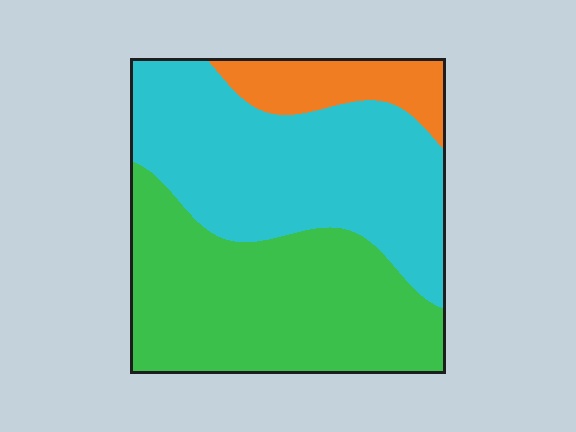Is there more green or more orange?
Green.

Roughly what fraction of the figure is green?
Green covers about 45% of the figure.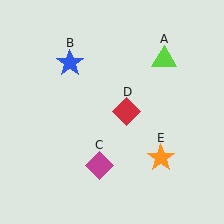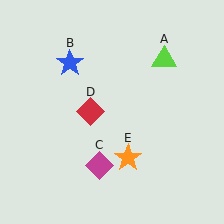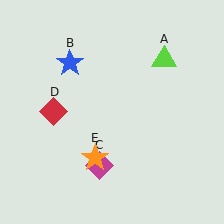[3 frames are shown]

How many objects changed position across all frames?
2 objects changed position: red diamond (object D), orange star (object E).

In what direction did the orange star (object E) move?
The orange star (object E) moved left.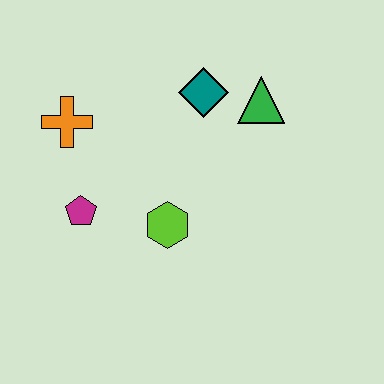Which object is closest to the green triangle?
The teal diamond is closest to the green triangle.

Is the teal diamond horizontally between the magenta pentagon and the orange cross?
No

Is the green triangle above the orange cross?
Yes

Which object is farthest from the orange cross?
The green triangle is farthest from the orange cross.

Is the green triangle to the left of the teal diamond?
No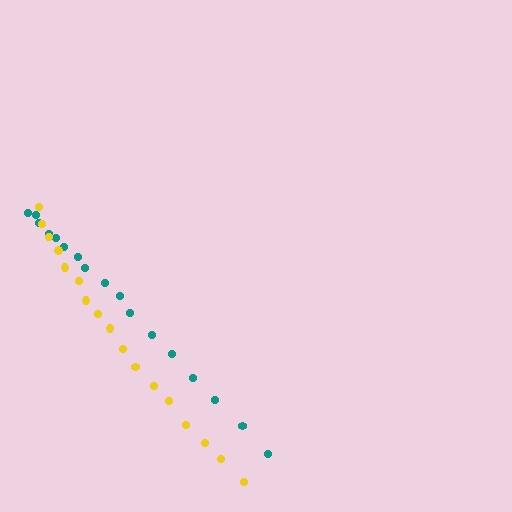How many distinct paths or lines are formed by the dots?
There are 2 distinct paths.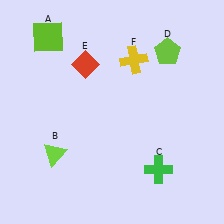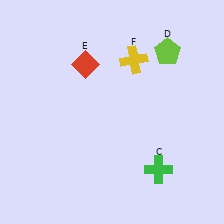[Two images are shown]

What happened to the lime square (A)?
The lime square (A) was removed in Image 2. It was in the top-left area of Image 1.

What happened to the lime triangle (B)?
The lime triangle (B) was removed in Image 2. It was in the bottom-left area of Image 1.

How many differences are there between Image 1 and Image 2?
There are 2 differences between the two images.